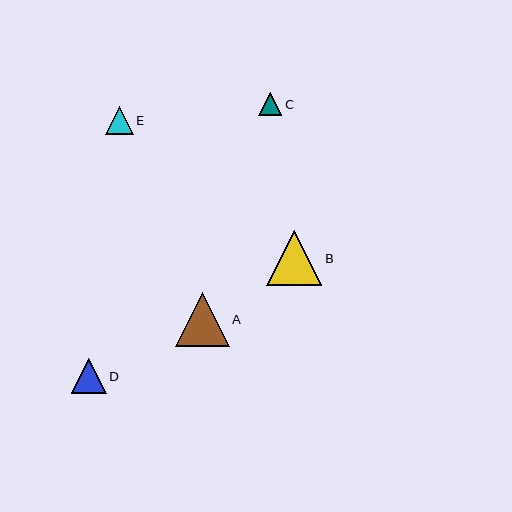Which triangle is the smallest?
Triangle C is the smallest with a size of approximately 23 pixels.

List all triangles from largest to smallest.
From largest to smallest: B, A, D, E, C.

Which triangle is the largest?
Triangle B is the largest with a size of approximately 55 pixels.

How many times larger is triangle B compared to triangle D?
Triangle B is approximately 1.6 times the size of triangle D.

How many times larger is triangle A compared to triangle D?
Triangle A is approximately 1.6 times the size of triangle D.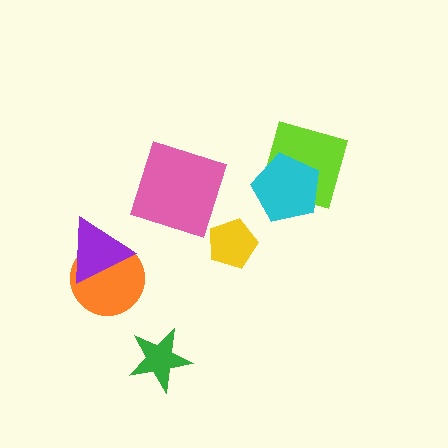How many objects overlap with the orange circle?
1 object overlaps with the orange circle.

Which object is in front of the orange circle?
The purple triangle is in front of the orange circle.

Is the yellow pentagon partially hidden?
No, no other shape covers it.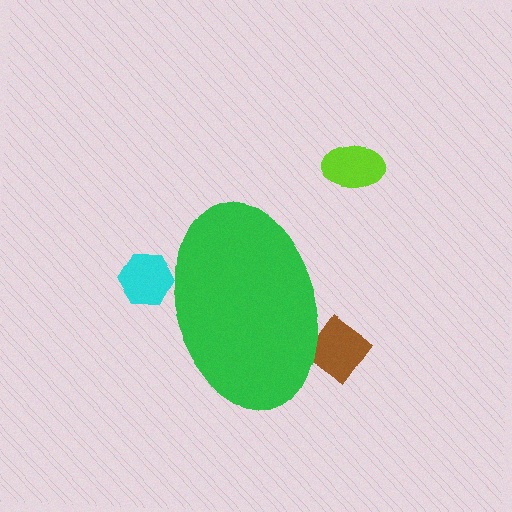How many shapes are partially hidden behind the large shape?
2 shapes are partially hidden.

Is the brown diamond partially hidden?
Yes, the brown diamond is partially hidden behind the green ellipse.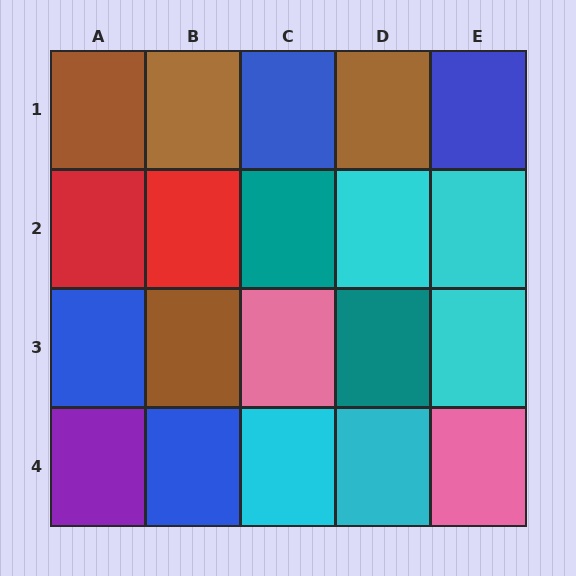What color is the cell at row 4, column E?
Pink.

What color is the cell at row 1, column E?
Blue.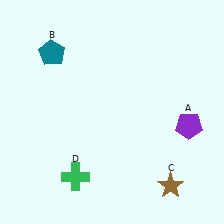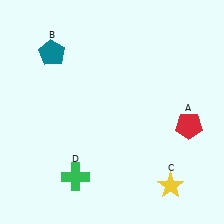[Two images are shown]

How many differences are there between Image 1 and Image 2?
There are 2 differences between the two images.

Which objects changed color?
A changed from purple to red. C changed from brown to yellow.